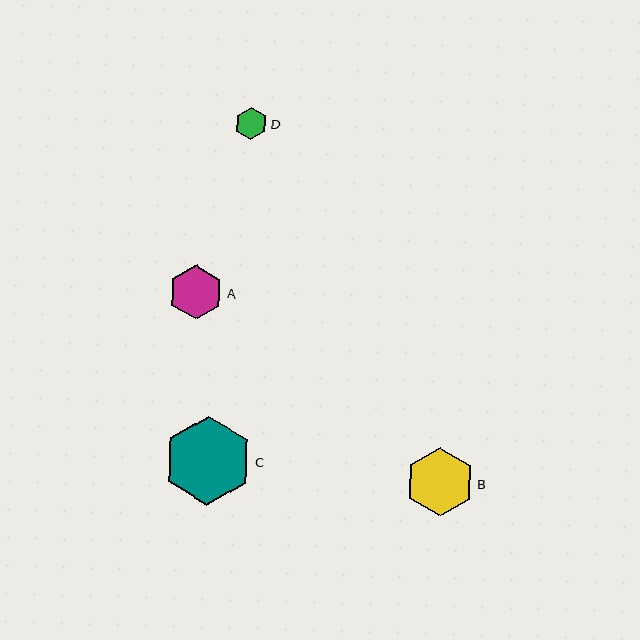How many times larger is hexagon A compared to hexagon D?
Hexagon A is approximately 1.7 times the size of hexagon D.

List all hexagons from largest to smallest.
From largest to smallest: C, B, A, D.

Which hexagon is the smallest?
Hexagon D is the smallest with a size of approximately 32 pixels.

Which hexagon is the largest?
Hexagon C is the largest with a size of approximately 89 pixels.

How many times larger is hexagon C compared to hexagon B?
Hexagon C is approximately 1.3 times the size of hexagon B.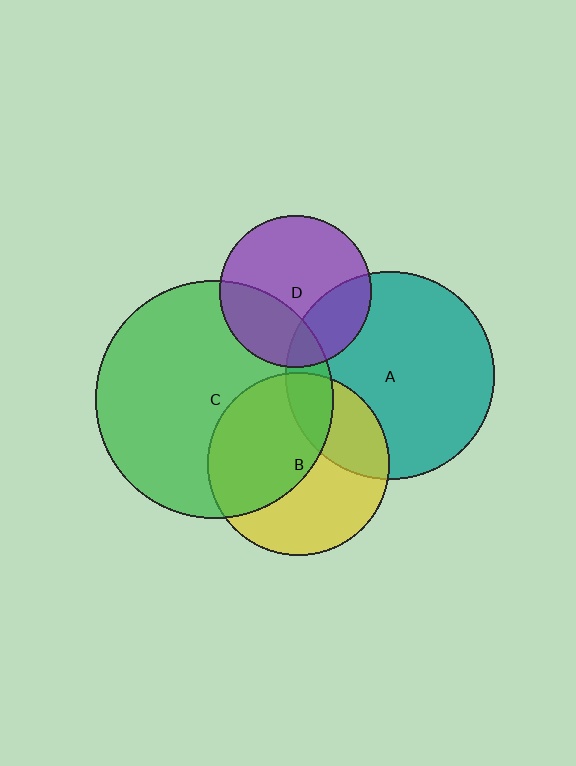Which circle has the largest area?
Circle C (green).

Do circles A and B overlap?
Yes.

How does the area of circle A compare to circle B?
Approximately 1.3 times.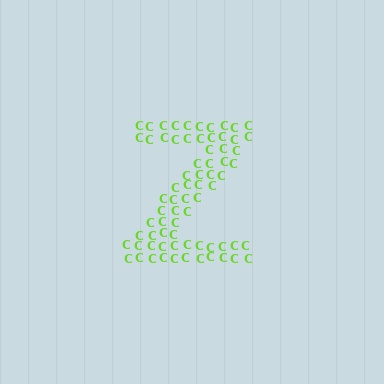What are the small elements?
The small elements are letter C's.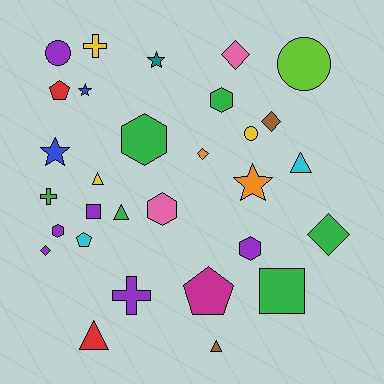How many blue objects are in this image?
There are 2 blue objects.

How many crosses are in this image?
There are 3 crosses.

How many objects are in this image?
There are 30 objects.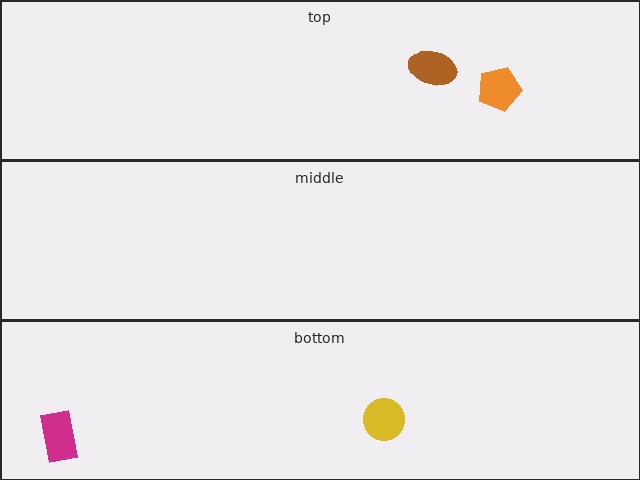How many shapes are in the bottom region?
2.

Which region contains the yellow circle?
The bottom region.